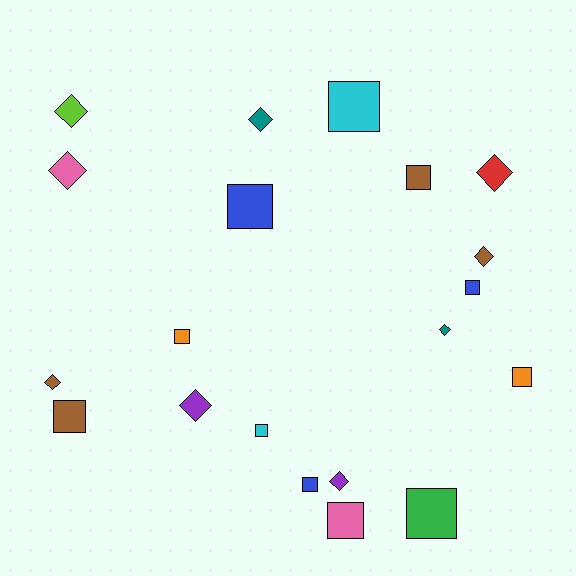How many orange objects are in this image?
There are 2 orange objects.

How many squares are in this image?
There are 11 squares.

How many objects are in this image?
There are 20 objects.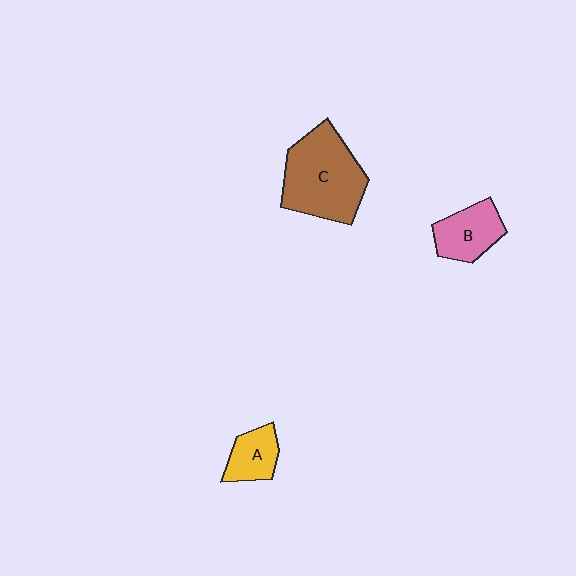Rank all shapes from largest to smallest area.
From largest to smallest: C (brown), B (pink), A (yellow).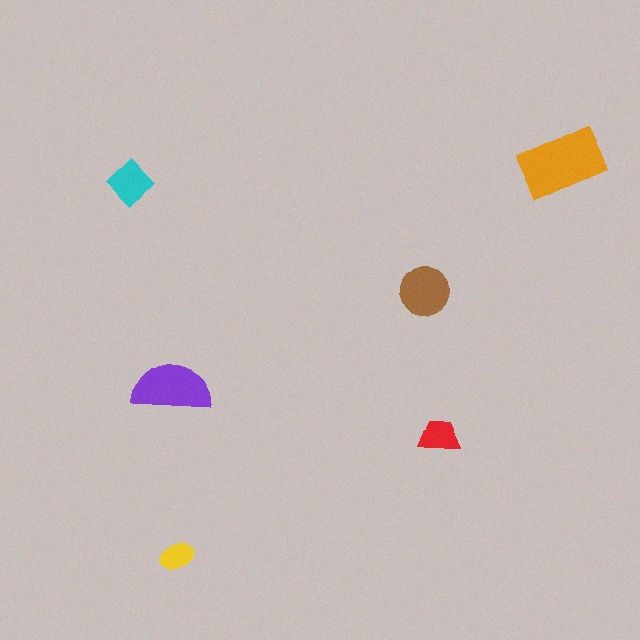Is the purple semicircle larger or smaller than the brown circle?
Larger.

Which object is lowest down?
The yellow ellipse is bottommost.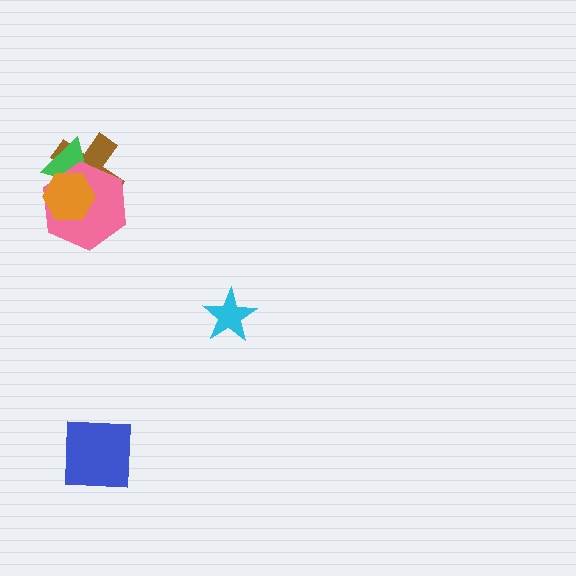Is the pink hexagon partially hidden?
Yes, it is partially covered by another shape.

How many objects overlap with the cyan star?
0 objects overlap with the cyan star.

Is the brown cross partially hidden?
Yes, it is partially covered by another shape.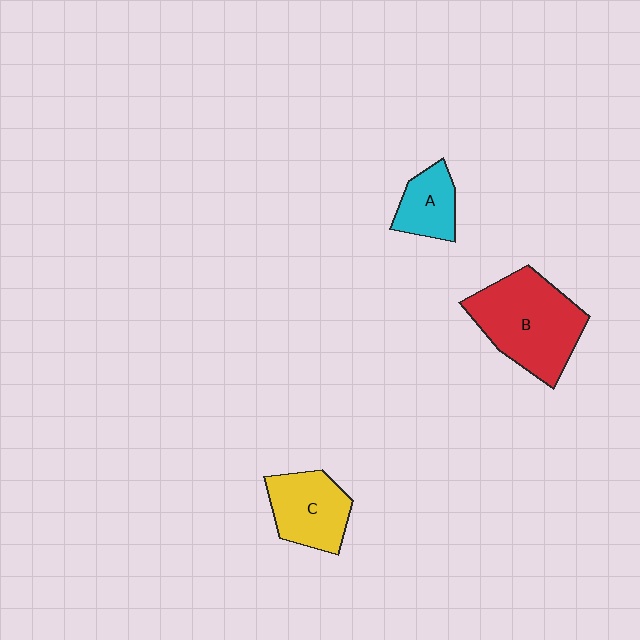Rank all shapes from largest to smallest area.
From largest to smallest: B (red), C (yellow), A (cyan).